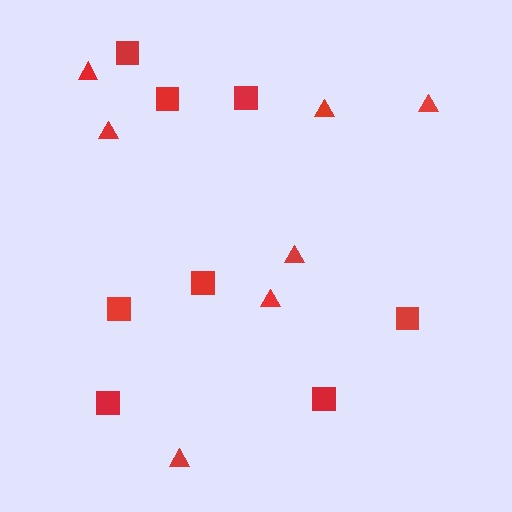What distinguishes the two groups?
There are 2 groups: one group of squares (8) and one group of triangles (7).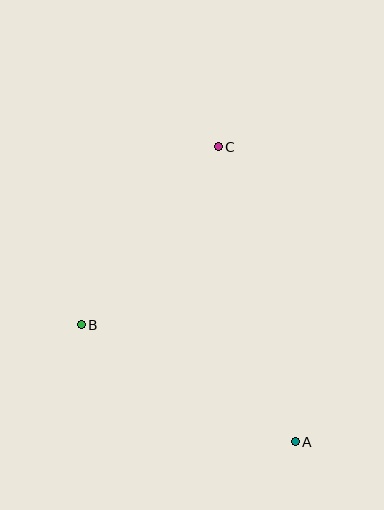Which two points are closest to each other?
Points B and C are closest to each other.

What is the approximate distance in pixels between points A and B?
The distance between A and B is approximately 244 pixels.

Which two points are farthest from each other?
Points A and C are farthest from each other.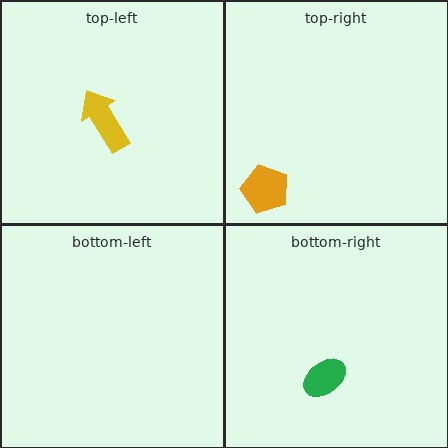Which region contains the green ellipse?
The bottom-right region.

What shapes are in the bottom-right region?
The green ellipse.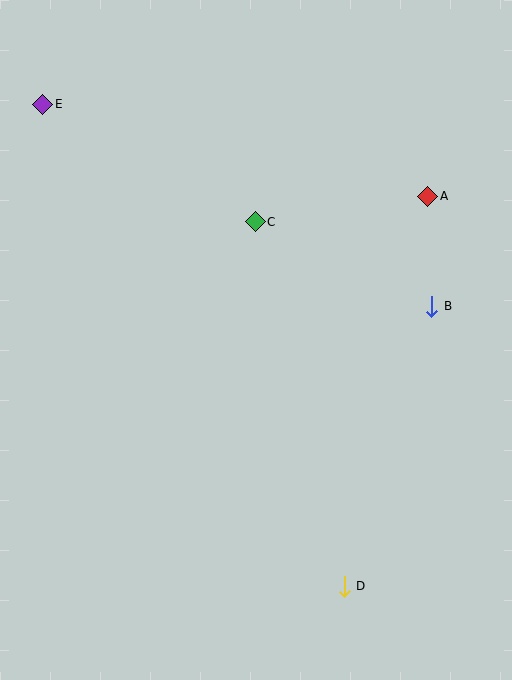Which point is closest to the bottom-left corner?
Point D is closest to the bottom-left corner.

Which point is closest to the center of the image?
Point C at (255, 222) is closest to the center.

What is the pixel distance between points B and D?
The distance between B and D is 294 pixels.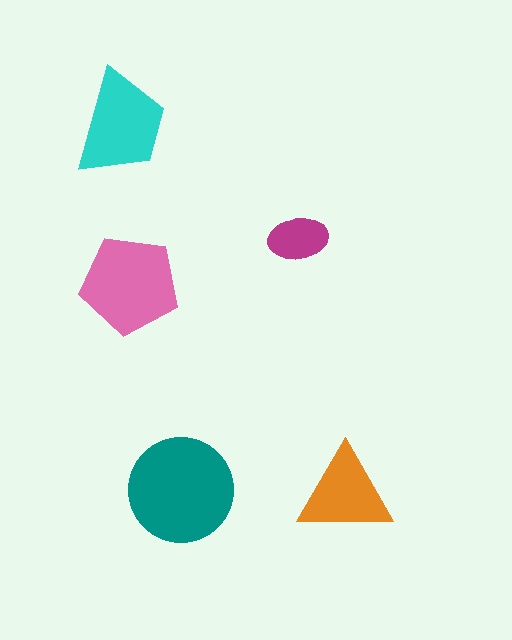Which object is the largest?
The teal circle.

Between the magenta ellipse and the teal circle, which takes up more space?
The teal circle.